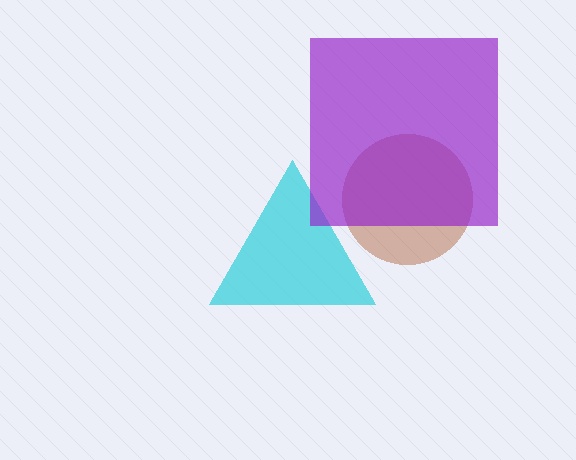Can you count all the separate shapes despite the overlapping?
Yes, there are 3 separate shapes.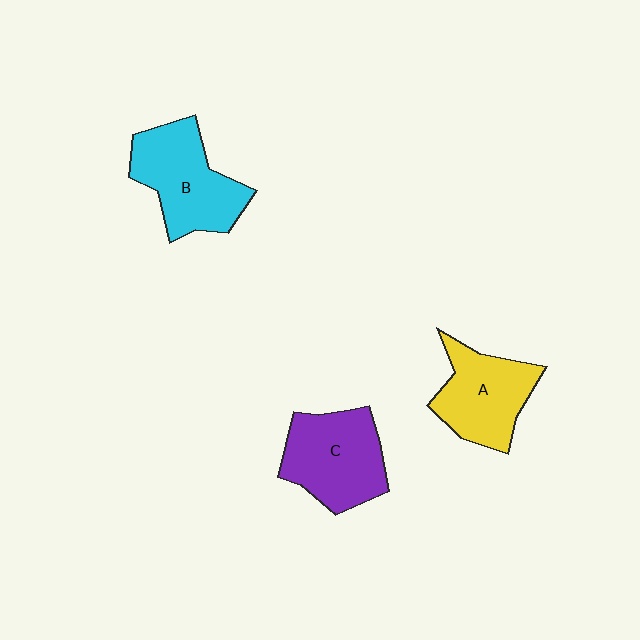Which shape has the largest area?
Shape B (cyan).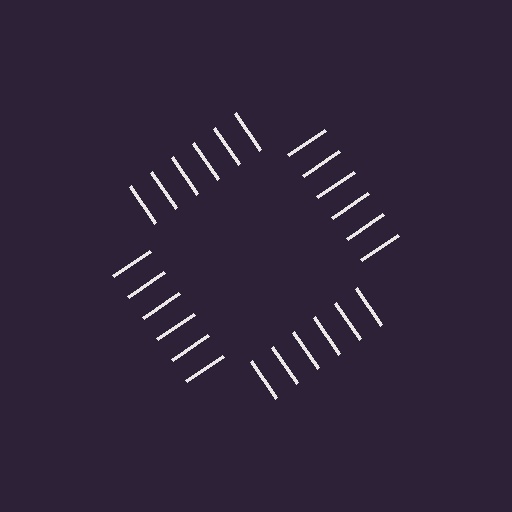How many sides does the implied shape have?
4 sides — the line-ends trace a square.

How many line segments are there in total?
24 — 6 along each of the 4 edges.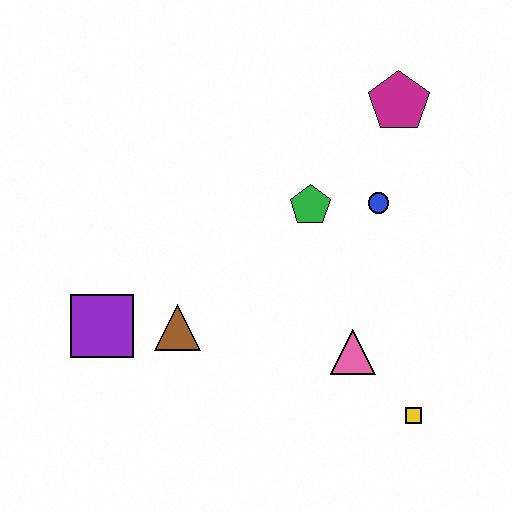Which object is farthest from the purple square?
The magenta pentagon is farthest from the purple square.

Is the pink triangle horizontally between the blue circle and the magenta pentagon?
No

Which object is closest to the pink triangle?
The yellow square is closest to the pink triangle.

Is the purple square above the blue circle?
No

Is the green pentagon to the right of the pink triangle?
No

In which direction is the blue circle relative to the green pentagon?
The blue circle is to the right of the green pentagon.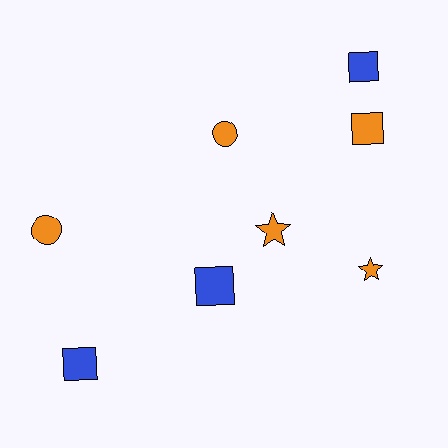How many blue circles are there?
There are no blue circles.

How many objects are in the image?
There are 8 objects.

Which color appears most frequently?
Orange, with 5 objects.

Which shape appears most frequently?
Square, with 4 objects.